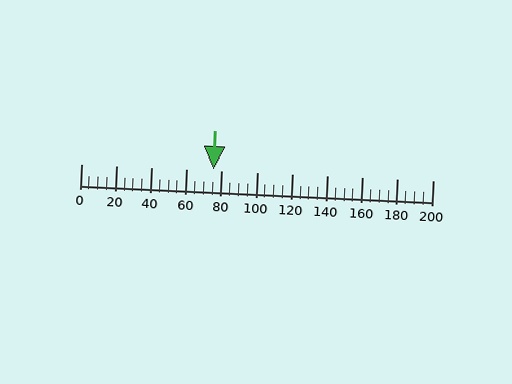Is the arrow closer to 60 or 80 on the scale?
The arrow is closer to 80.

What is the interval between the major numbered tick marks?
The major tick marks are spaced 20 units apart.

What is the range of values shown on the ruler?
The ruler shows values from 0 to 200.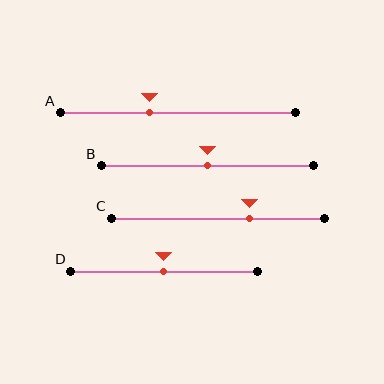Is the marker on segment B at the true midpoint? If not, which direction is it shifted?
Yes, the marker on segment B is at the true midpoint.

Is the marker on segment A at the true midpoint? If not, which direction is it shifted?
No, the marker on segment A is shifted to the left by about 12% of the segment length.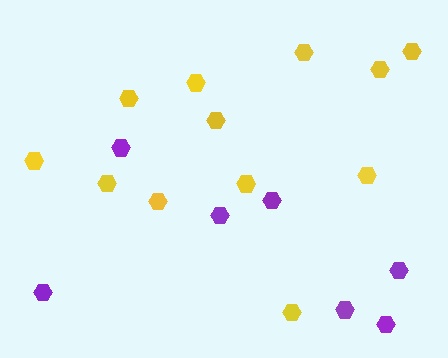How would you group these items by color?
There are 2 groups: one group of yellow hexagons (12) and one group of purple hexagons (7).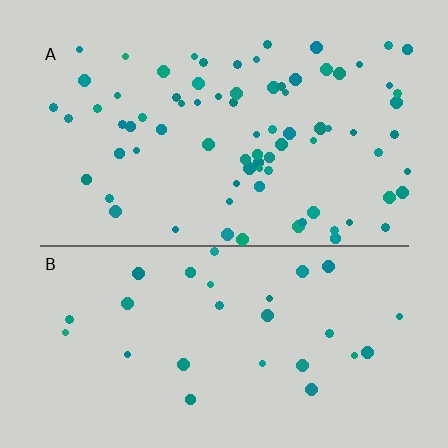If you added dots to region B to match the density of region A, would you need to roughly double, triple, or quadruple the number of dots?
Approximately triple.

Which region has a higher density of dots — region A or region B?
A (the top).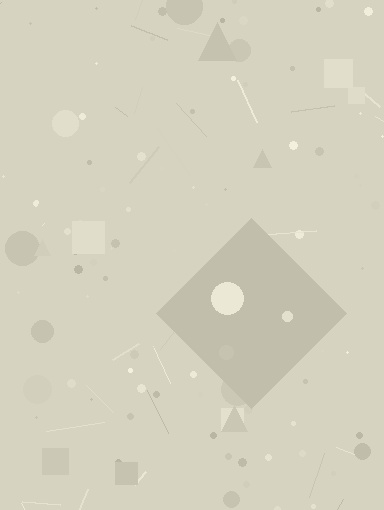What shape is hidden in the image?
A diamond is hidden in the image.